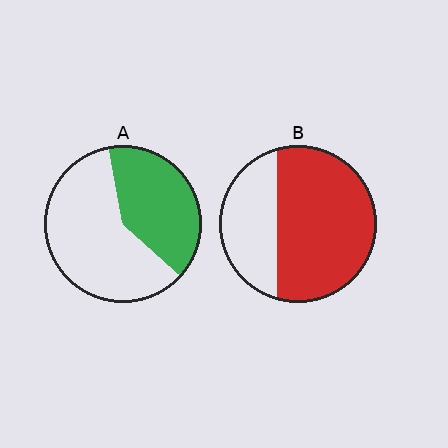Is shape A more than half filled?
No.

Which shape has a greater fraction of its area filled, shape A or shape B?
Shape B.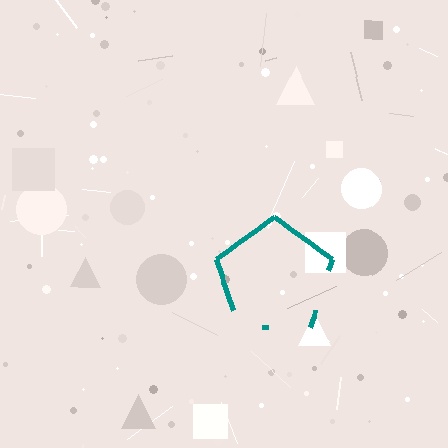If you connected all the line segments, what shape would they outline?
They would outline a pentagon.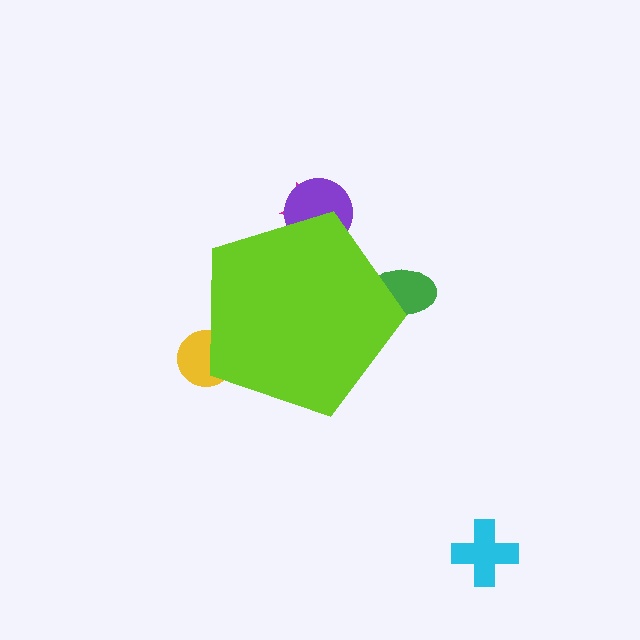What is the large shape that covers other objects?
A lime pentagon.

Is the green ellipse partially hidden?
Yes, the green ellipse is partially hidden behind the lime pentagon.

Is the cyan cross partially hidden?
No, the cyan cross is fully visible.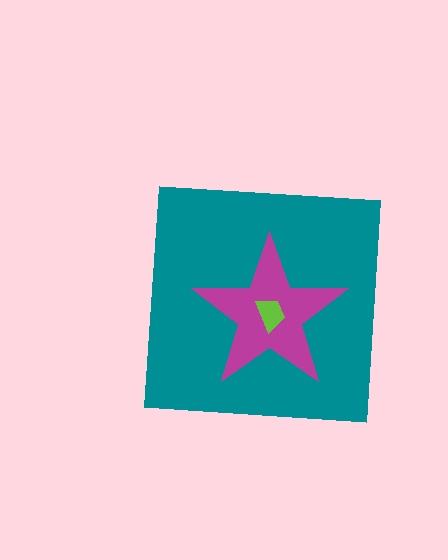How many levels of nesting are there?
3.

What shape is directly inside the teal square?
The magenta star.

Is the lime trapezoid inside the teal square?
Yes.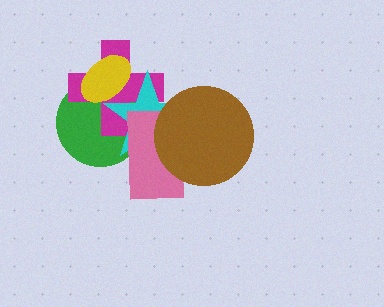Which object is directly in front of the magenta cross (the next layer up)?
The cyan star is directly in front of the magenta cross.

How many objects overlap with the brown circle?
2 objects overlap with the brown circle.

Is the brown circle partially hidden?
No, no other shape covers it.